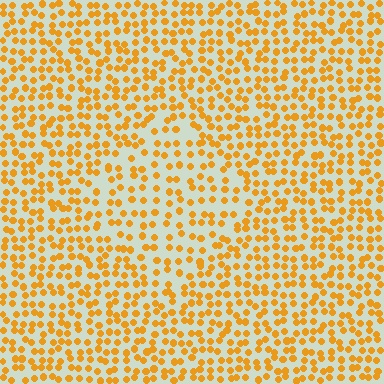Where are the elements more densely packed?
The elements are more densely packed outside the diamond boundary.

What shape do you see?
I see a diamond.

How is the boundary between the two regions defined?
The boundary is defined by a change in element density (approximately 1.5x ratio). All elements are the same color, size, and shape.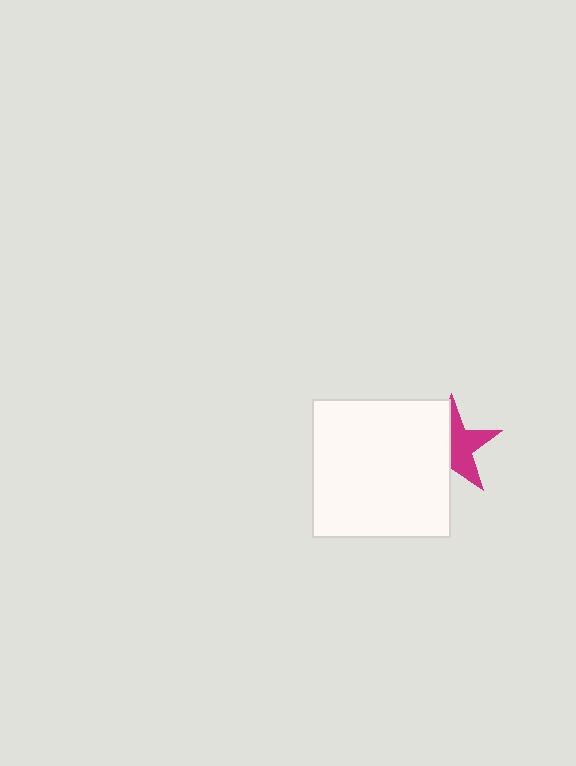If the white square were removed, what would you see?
You would see the complete magenta star.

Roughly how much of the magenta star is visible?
About half of it is visible (roughly 50%).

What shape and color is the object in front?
The object in front is a white square.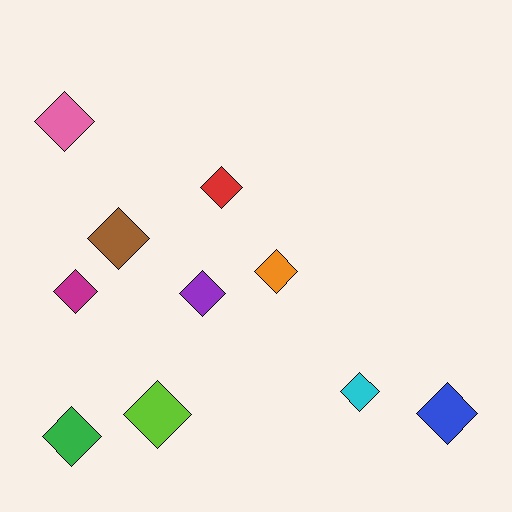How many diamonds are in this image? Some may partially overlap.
There are 10 diamonds.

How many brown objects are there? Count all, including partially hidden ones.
There is 1 brown object.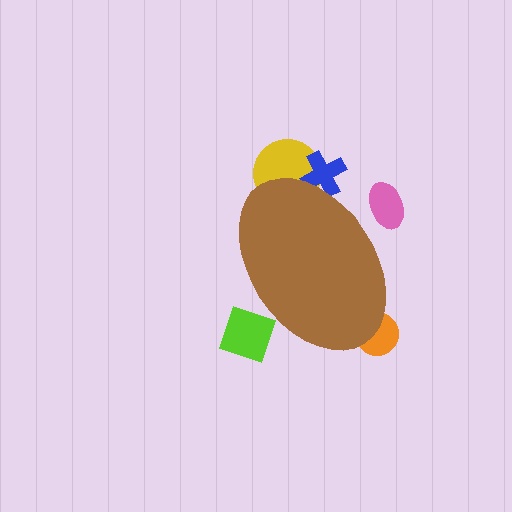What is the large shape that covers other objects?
A brown ellipse.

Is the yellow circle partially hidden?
Yes, the yellow circle is partially hidden behind the brown ellipse.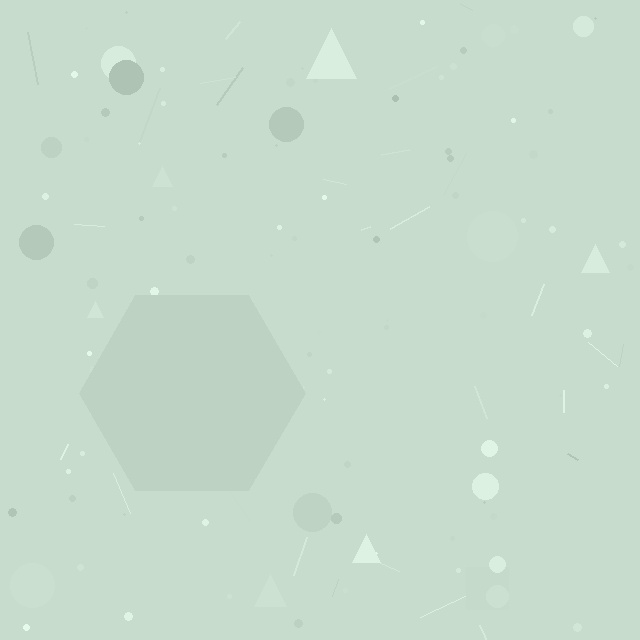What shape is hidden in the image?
A hexagon is hidden in the image.